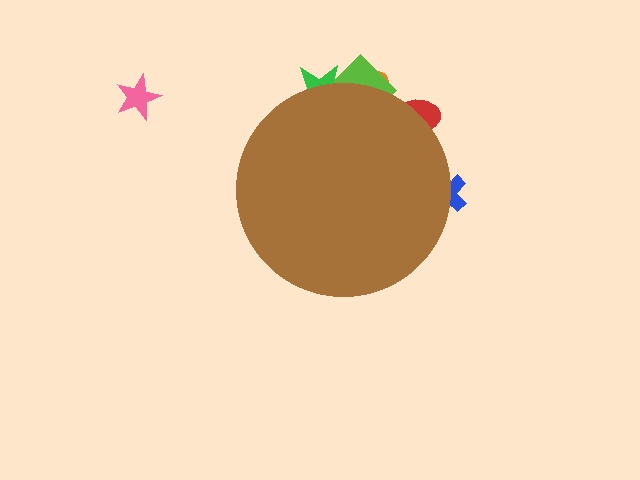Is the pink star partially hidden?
No, the pink star is fully visible.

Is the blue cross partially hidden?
Yes, the blue cross is partially hidden behind the brown circle.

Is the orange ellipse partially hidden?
Yes, the orange ellipse is partially hidden behind the brown circle.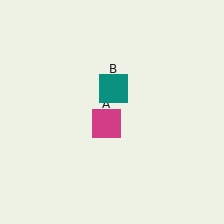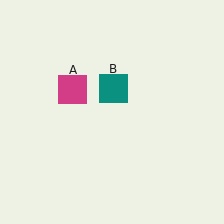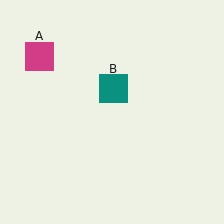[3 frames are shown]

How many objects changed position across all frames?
1 object changed position: magenta square (object A).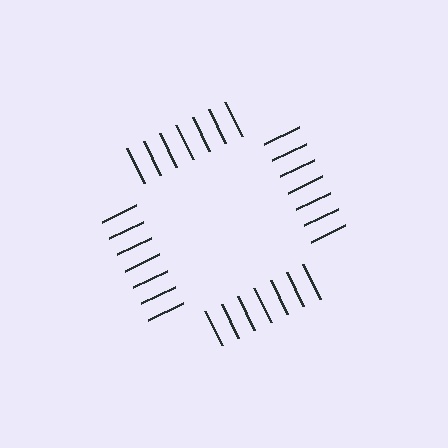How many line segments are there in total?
28 — 7 along each of the 4 edges.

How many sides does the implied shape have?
4 sides — the line-ends trace a square.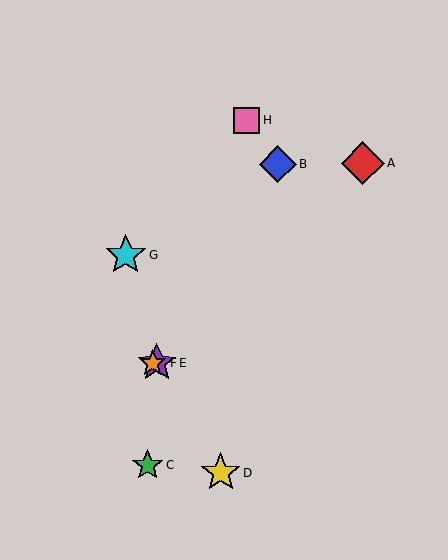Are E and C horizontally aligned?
No, E is at y≈363 and C is at y≈465.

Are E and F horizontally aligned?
Yes, both are at y≈363.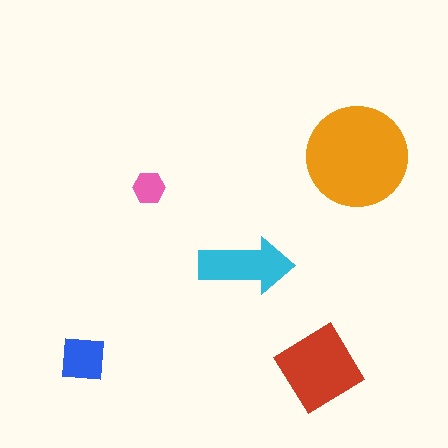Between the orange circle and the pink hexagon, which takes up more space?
The orange circle.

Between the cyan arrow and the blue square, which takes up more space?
The cyan arrow.